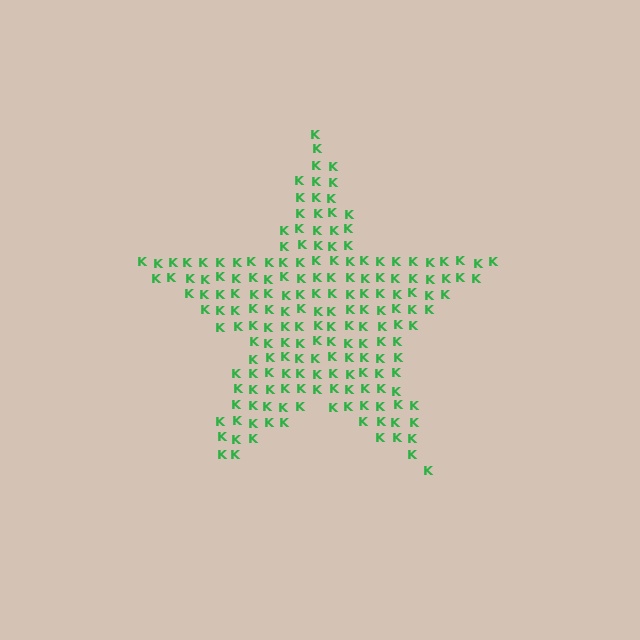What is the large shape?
The large shape is a star.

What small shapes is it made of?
It is made of small letter K's.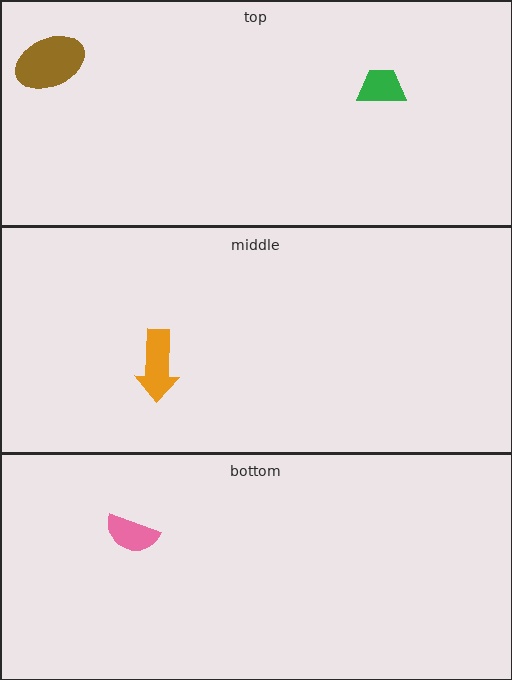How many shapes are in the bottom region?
1.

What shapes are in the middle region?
The orange arrow.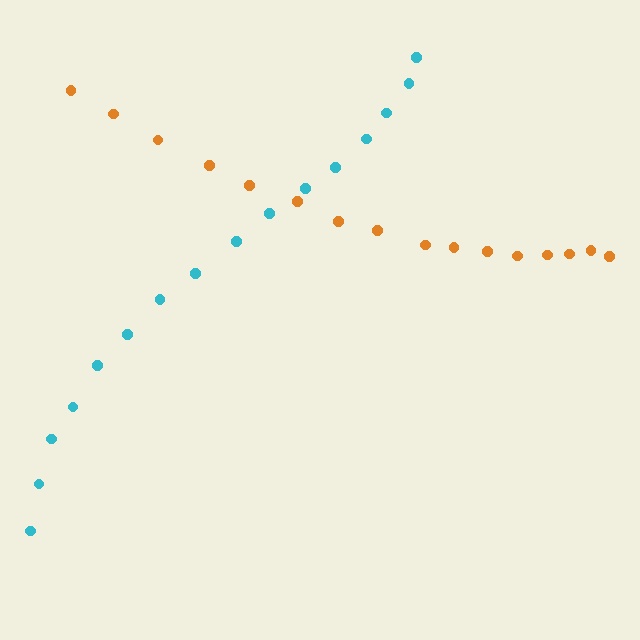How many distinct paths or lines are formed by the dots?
There are 2 distinct paths.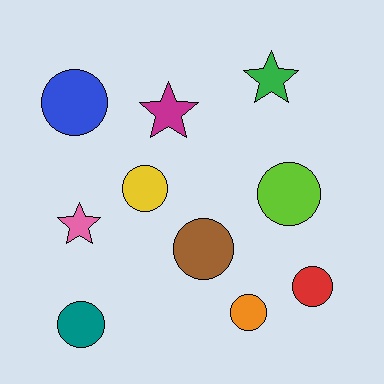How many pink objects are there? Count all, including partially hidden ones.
There is 1 pink object.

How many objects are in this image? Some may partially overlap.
There are 10 objects.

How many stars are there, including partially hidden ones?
There are 3 stars.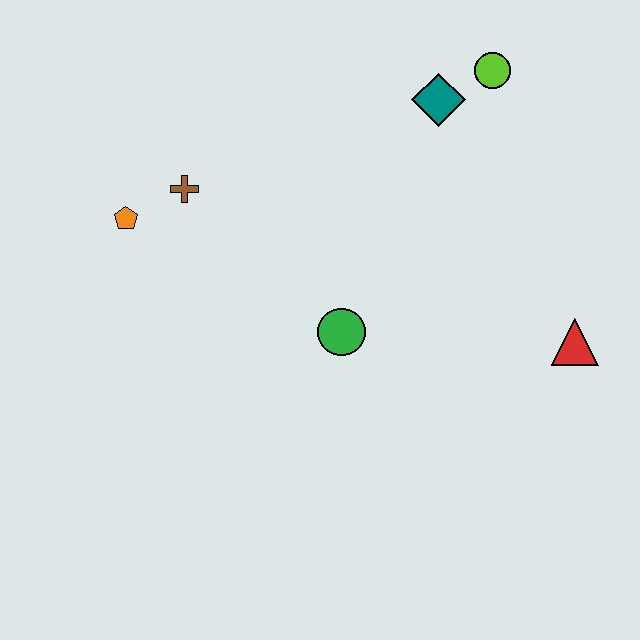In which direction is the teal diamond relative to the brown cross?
The teal diamond is to the right of the brown cross.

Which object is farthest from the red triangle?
The orange pentagon is farthest from the red triangle.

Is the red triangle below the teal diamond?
Yes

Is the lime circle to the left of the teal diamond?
No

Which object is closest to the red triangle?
The green circle is closest to the red triangle.